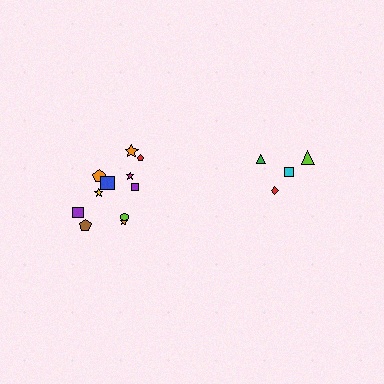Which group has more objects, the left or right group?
The left group.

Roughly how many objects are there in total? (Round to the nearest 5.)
Roughly 15 objects in total.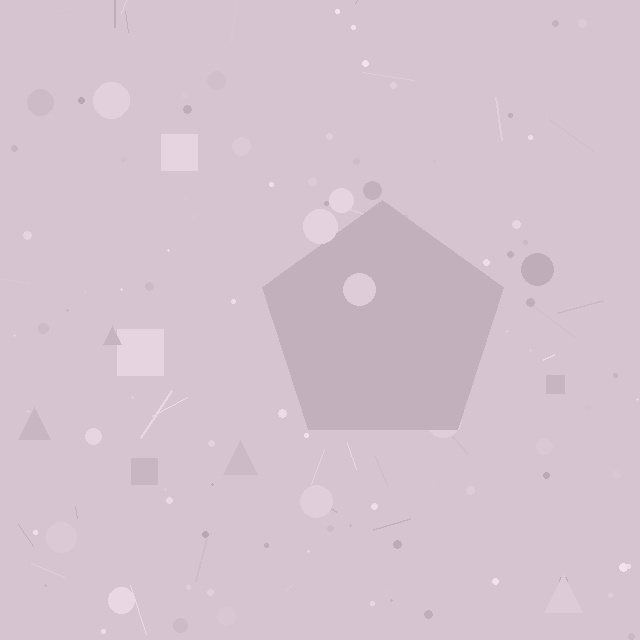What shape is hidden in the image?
A pentagon is hidden in the image.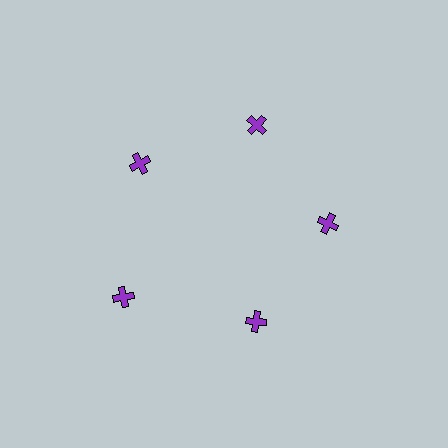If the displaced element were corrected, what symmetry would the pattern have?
It would have 5-fold rotational symmetry — the pattern would map onto itself every 72 degrees.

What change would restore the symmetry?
The symmetry would be restored by moving it inward, back onto the ring so that all 5 crosses sit at equal angles and equal distance from the center.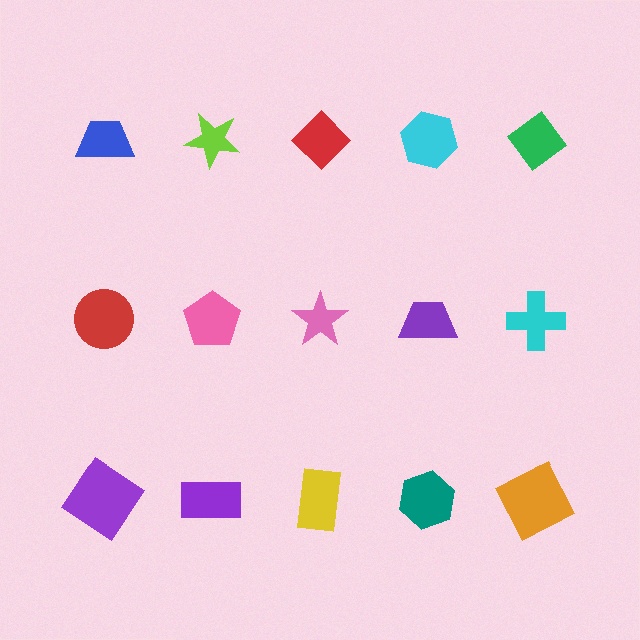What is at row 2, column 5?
A cyan cross.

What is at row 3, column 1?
A purple diamond.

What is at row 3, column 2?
A purple rectangle.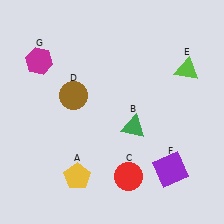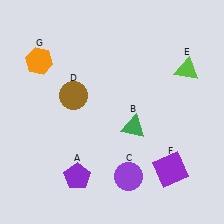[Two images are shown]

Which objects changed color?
A changed from yellow to purple. C changed from red to purple. G changed from magenta to orange.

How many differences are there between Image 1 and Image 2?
There are 3 differences between the two images.